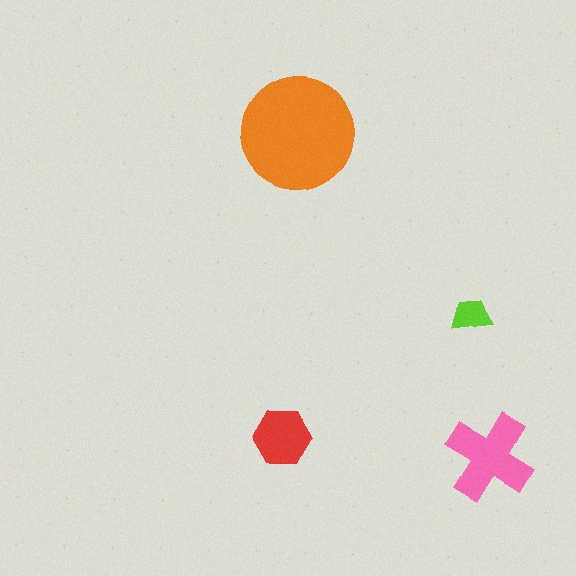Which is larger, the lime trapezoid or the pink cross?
The pink cross.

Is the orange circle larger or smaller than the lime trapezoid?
Larger.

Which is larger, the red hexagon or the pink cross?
The pink cross.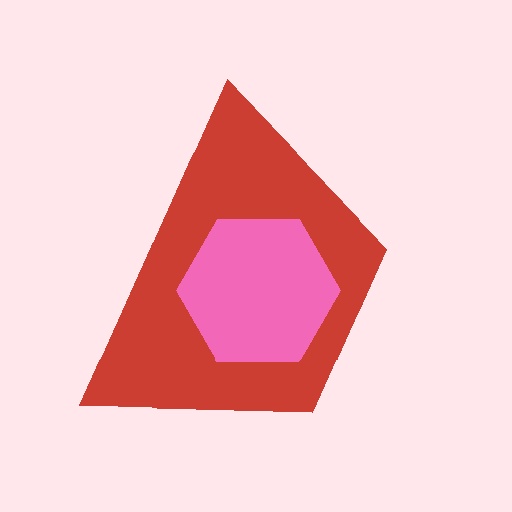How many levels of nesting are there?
2.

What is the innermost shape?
The pink hexagon.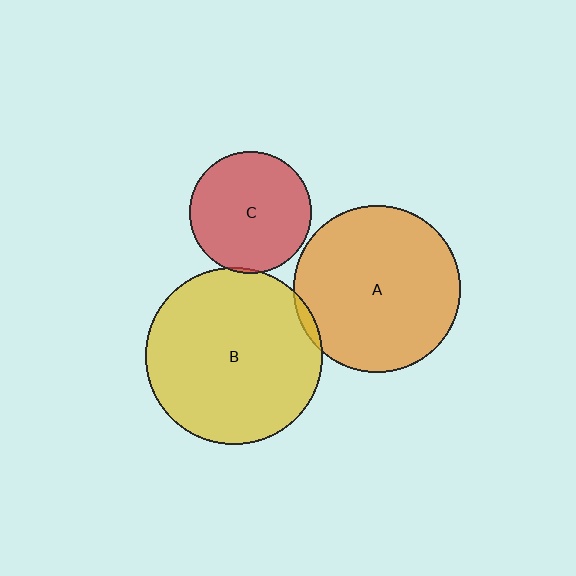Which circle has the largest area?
Circle B (yellow).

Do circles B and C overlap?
Yes.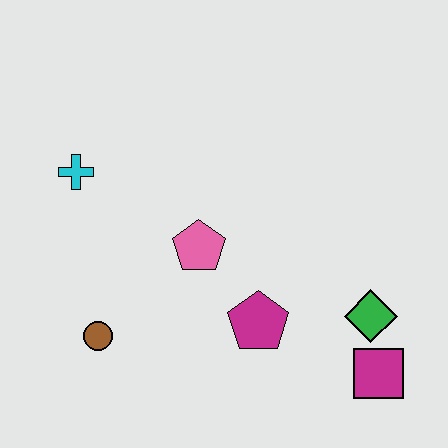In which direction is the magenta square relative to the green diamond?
The magenta square is below the green diamond.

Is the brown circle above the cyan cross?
No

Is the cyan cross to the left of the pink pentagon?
Yes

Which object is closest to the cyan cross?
The pink pentagon is closest to the cyan cross.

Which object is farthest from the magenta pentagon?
The cyan cross is farthest from the magenta pentagon.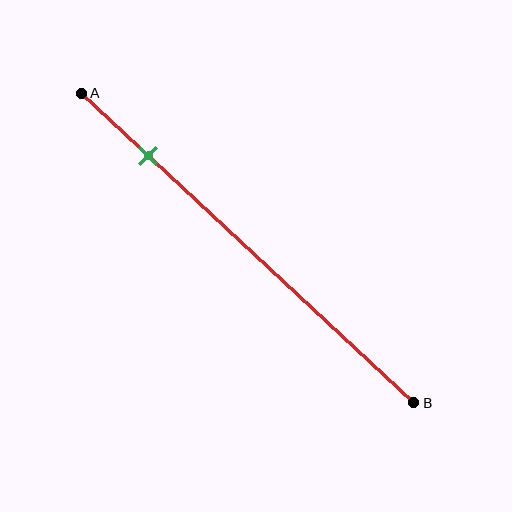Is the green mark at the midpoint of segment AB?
No, the mark is at about 20% from A, not at the 50% midpoint.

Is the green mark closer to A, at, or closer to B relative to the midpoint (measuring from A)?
The green mark is closer to point A than the midpoint of segment AB.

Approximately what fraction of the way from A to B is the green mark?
The green mark is approximately 20% of the way from A to B.